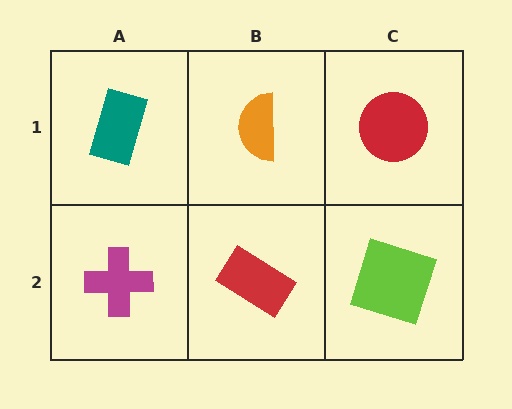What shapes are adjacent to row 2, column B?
An orange semicircle (row 1, column B), a magenta cross (row 2, column A), a lime square (row 2, column C).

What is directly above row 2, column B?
An orange semicircle.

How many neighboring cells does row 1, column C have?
2.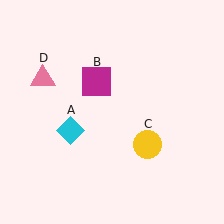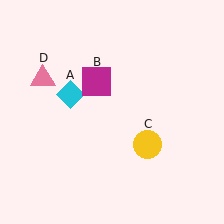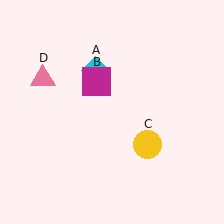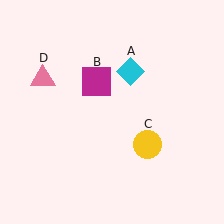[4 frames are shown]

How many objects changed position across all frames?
1 object changed position: cyan diamond (object A).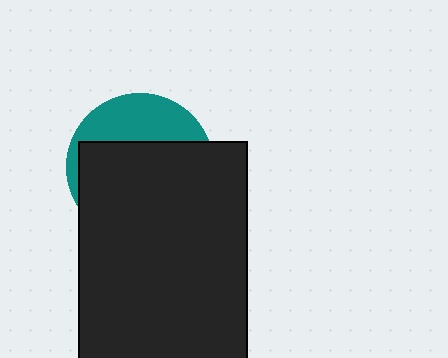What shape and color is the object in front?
The object in front is a black rectangle.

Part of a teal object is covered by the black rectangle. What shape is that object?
It is a circle.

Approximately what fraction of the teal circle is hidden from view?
Roughly 68% of the teal circle is hidden behind the black rectangle.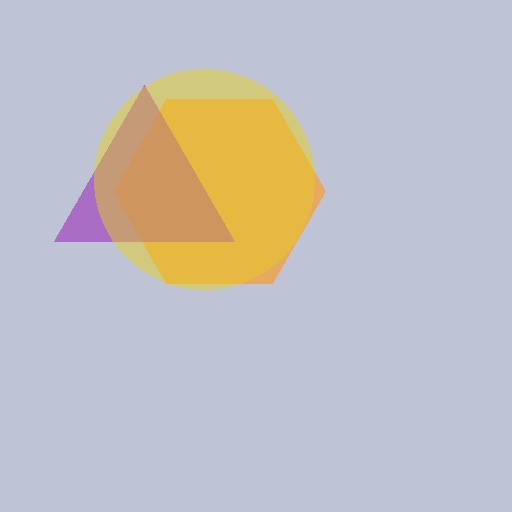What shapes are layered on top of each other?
The layered shapes are: an orange hexagon, a purple triangle, a yellow circle.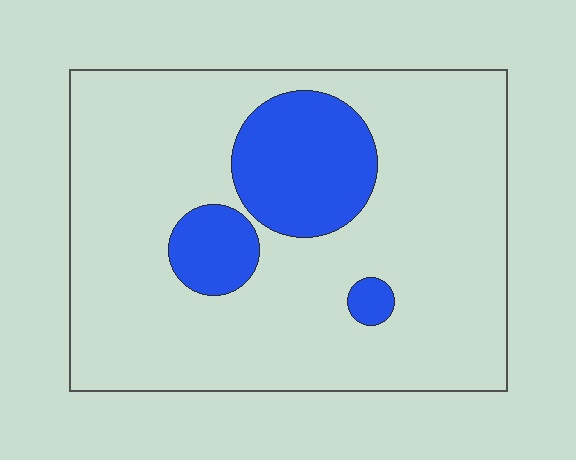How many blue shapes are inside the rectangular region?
3.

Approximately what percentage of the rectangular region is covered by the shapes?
Approximately 20%.